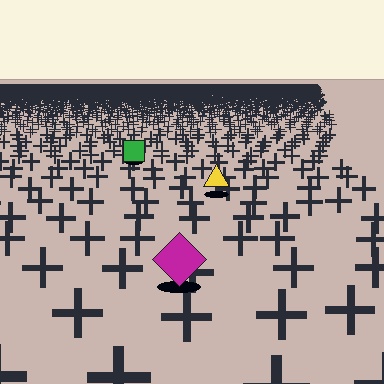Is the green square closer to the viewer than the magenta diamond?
No. The magenta diamond is closer — you can tell from the texture gradient: the ground texture is coarser near it.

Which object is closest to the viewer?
The magenta diamond is closest. The texture marks near it are larger and more spread out.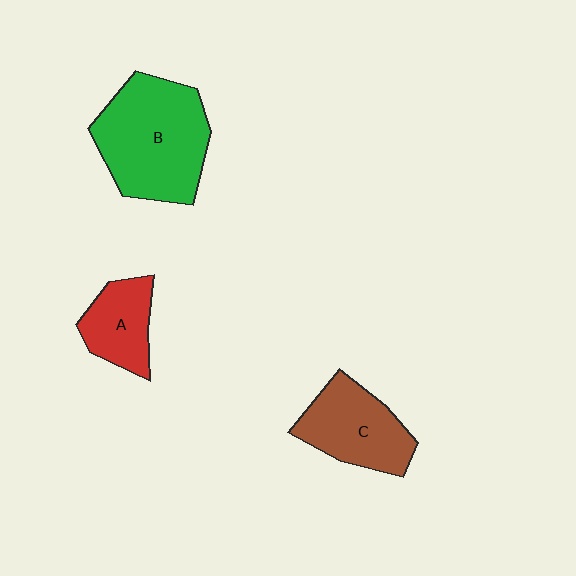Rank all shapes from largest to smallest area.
From largest to smallest: B (green), C (brown), A (red).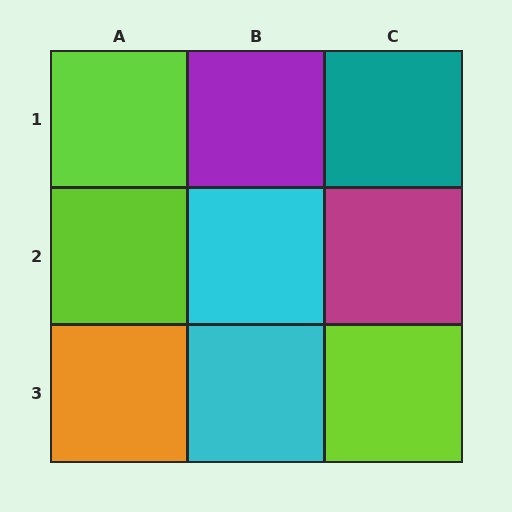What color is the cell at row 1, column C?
Teal.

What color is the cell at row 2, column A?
Lime.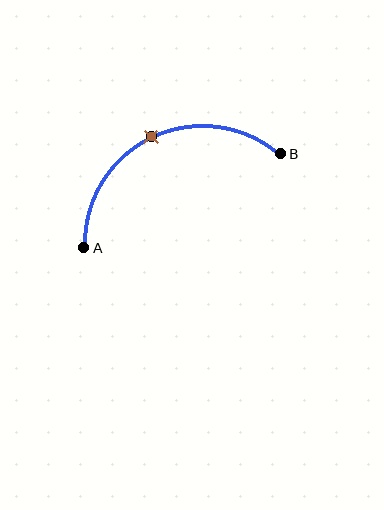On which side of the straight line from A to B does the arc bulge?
The arc bulges above the straight line connecting A and B.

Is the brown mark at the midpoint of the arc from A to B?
Yes. The brown mark lies on the arc at equal arc-length from both A and B — it is the arc midpoint.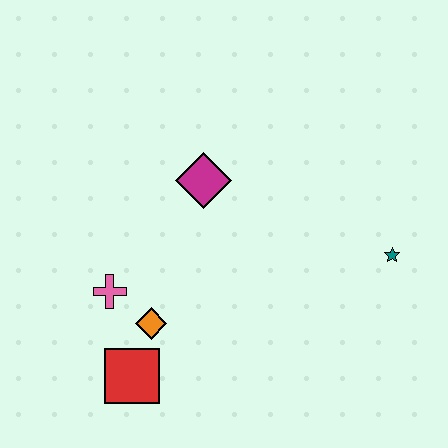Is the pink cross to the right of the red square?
No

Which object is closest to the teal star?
The magenta diamond is closest to the teal star.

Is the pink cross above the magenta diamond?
No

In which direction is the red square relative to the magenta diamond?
The red square is below the magenta diamond.